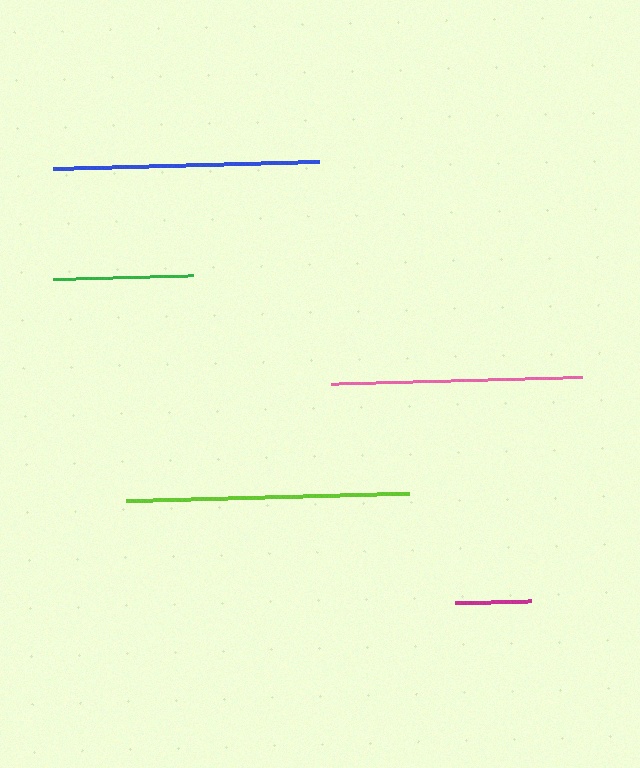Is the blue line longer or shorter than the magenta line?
The blue line is longer than the magenta line.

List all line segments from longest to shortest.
From longest to shortest: lime, blue, pink, green, magenta.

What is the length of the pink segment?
The pink segment is approximately 251 pixels long.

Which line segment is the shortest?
The magenta line is the shortest at approximately 76 pixels.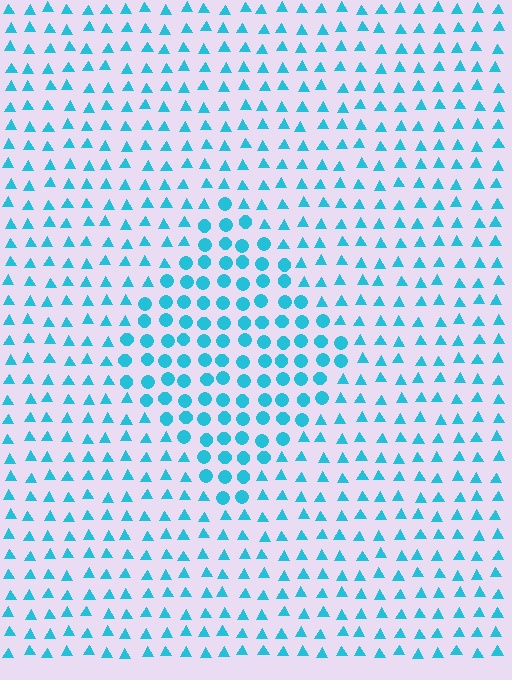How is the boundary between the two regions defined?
The boundary is defined by a change in element shape: circles inside vs. triangles outside. All elements share the same color and spacing.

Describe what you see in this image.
The image is filled with small cyan elements arranged in a uniform grid. A diamond-shaped region contains circles, while the surrounding area contains triangles. The boundary is defined purely by the change in element shape.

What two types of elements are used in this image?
The image uses circles inside the diamond region and triangles outside it.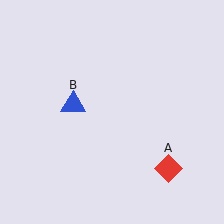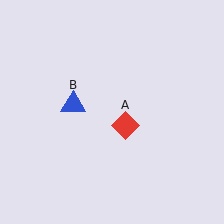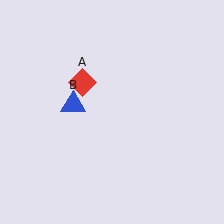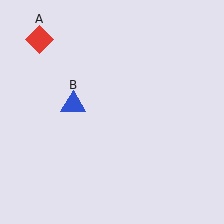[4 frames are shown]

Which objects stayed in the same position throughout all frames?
Blue triangle (object B) remained stationary.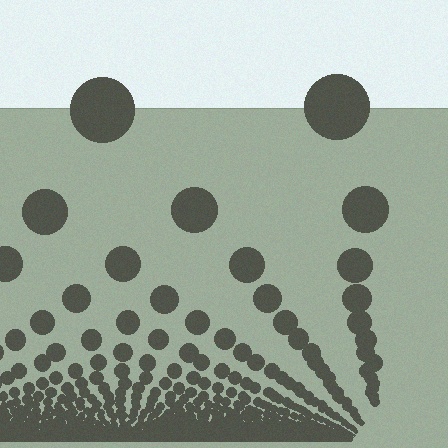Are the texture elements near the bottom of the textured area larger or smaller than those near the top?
Smaller. The gradient is inverted — elements near the bottom are smaller and denser.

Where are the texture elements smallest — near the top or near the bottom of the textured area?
Near the bottom.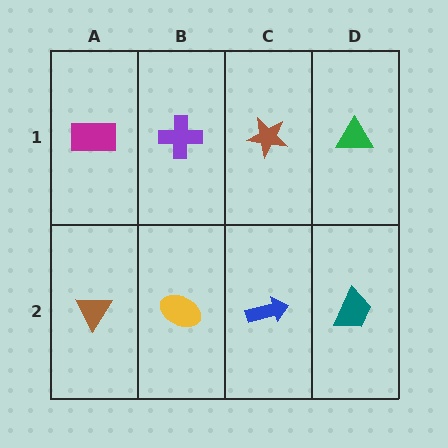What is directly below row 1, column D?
A teal trapezoid.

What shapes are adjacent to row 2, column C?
A brown star (row 1, column C), a yellow ellipse (row 2, column B), a teal trapezoid (row 2, column D).